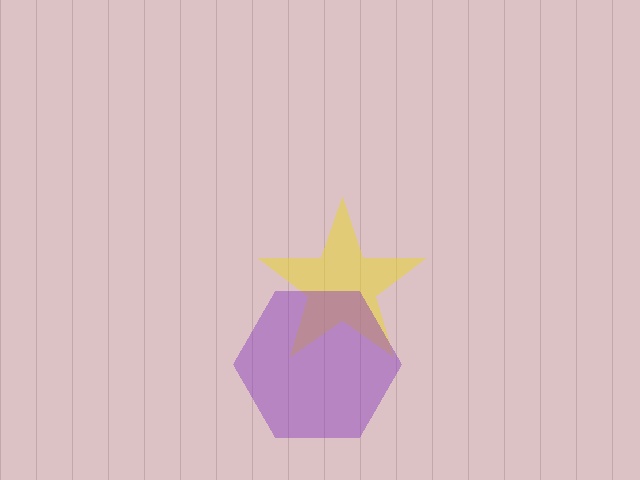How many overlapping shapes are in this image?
There are 2 overlapping shapes in the image.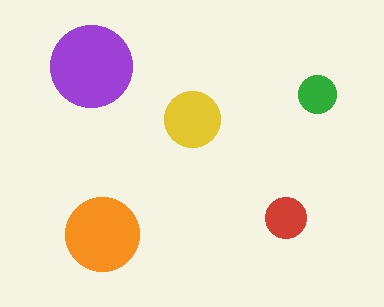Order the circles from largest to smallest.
the purple one, the orange one, the yellow one, the red one, the green one.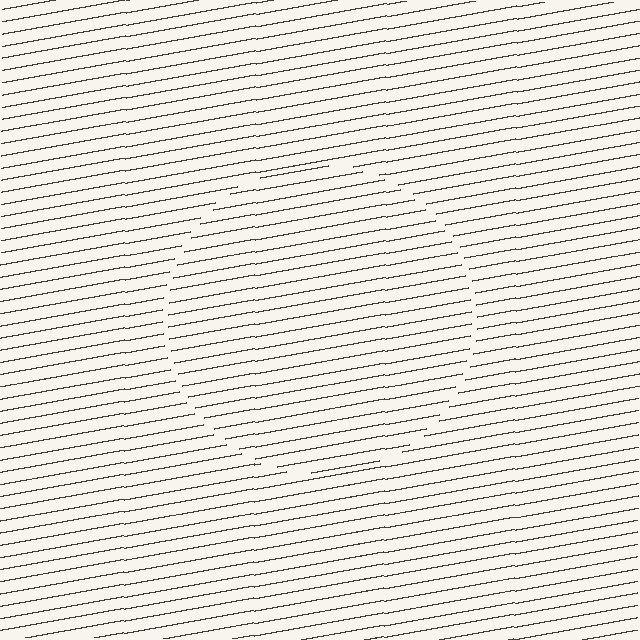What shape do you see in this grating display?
An illusory circle. The interior of the shape contains the same grating, shifted by half a period — the contour is defined by the phase discontinuity where line-ends from the inner and outer gratings abut.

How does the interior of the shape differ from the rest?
The interior of the shape contains the same grating, shifted by half a period — the contour is defined by the phase discontinuity where line-ends from the inner and outer gratings abut.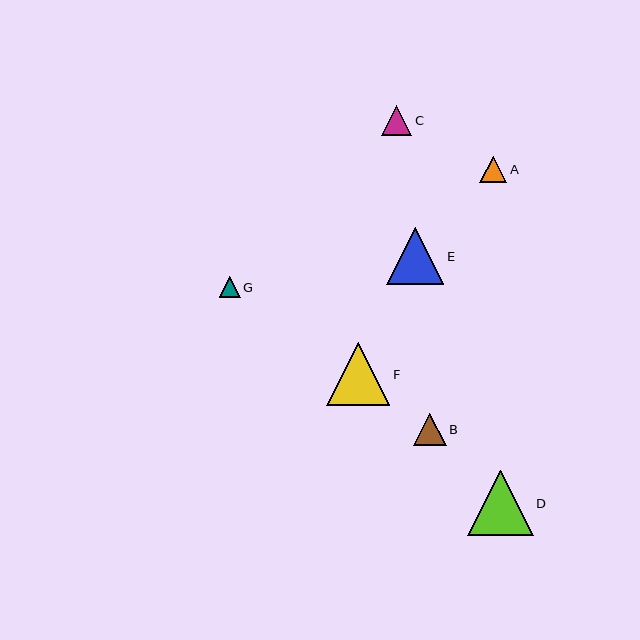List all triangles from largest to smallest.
From largest to smallest: D, F, E, B, C, A, G.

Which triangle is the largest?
Triangle D is the largest with a size of approximately 65 pixels.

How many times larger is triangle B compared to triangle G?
Triangle B is approximately 1.6 times the size of triangle G.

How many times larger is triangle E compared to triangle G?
Triangle E is approximately 2.8 times the size of triangle G.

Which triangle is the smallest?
Triangle G is the smallest with a size of approximately 21 pixels.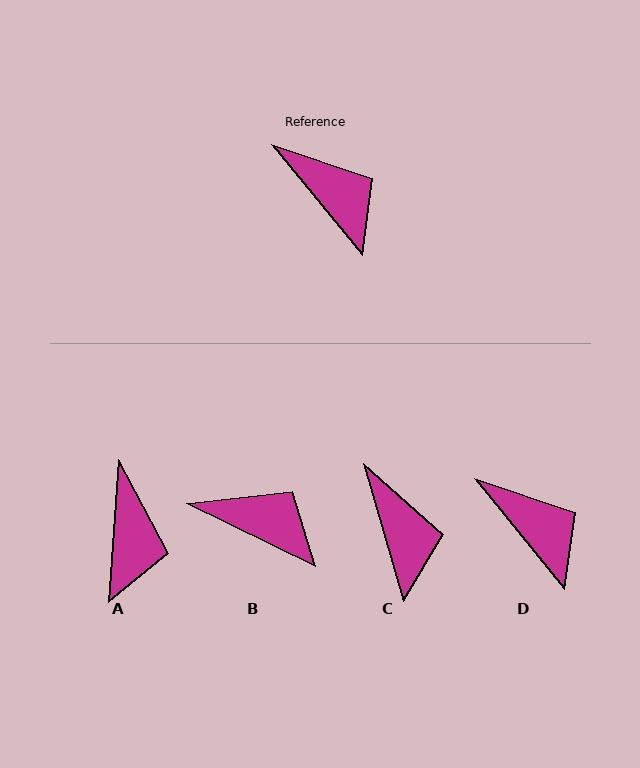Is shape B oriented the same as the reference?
No, it is off by about 25 degrees.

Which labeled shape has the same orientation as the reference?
D.